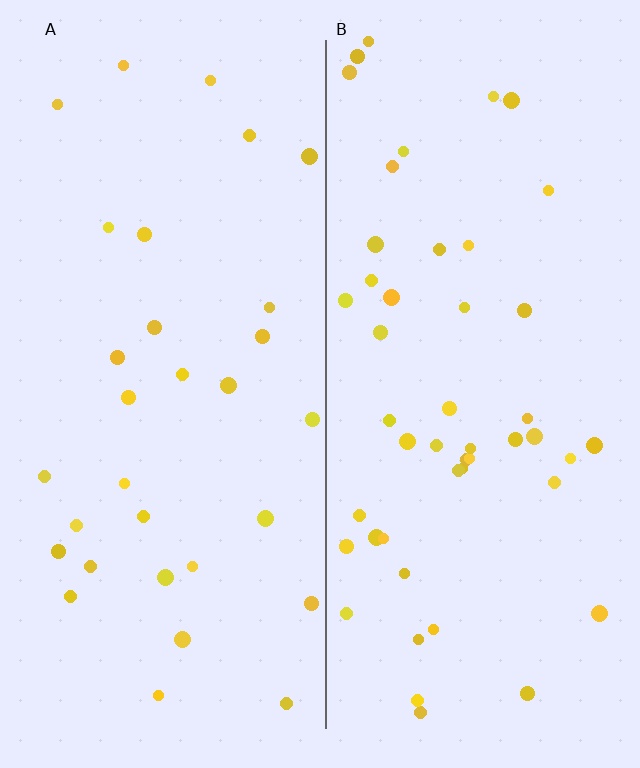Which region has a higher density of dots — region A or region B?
B (the right).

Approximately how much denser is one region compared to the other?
Approximately 1.6× — region B over region A.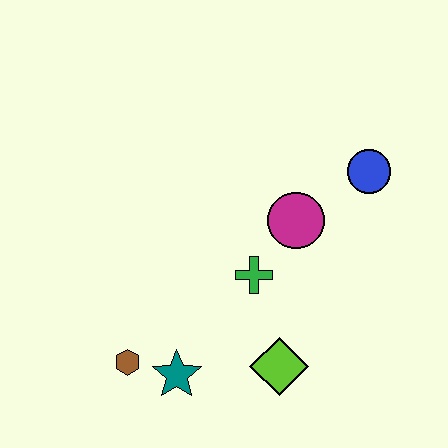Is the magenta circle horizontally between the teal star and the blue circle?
Yes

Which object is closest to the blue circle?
The magenta circle is closest to the blue circle.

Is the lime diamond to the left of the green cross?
No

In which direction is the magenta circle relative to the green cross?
The magenta circle is above the green cross.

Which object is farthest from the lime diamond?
The blue circle is farthest from the lime diamond.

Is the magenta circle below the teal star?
No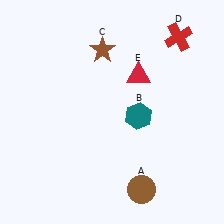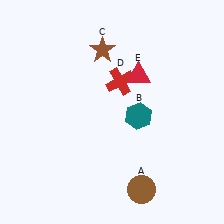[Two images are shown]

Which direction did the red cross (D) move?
The red cross (D) moved left.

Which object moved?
The red cross (D) moved left.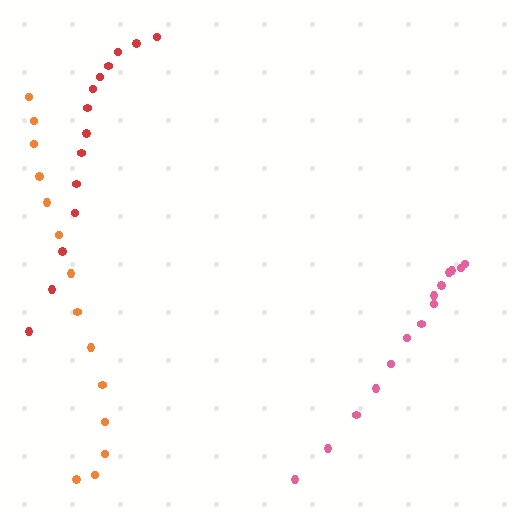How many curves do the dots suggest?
There are 3 distinct paths.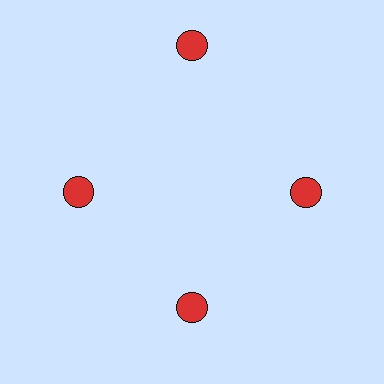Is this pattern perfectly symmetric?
No. The 4 red circles are arranged in a ring, but one element near the 12 o'clock position is pushed outward from the center, breaking the 4-fold rotational symmetry.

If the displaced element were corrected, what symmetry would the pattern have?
It would have 4-fold rotational symmetry — the pattern would map onto itself every 90 degrees.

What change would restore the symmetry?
The symmetry would be restored by moving it inward, back onto the ring so that all 4 circles sit at equal angles and equal distance from the center.